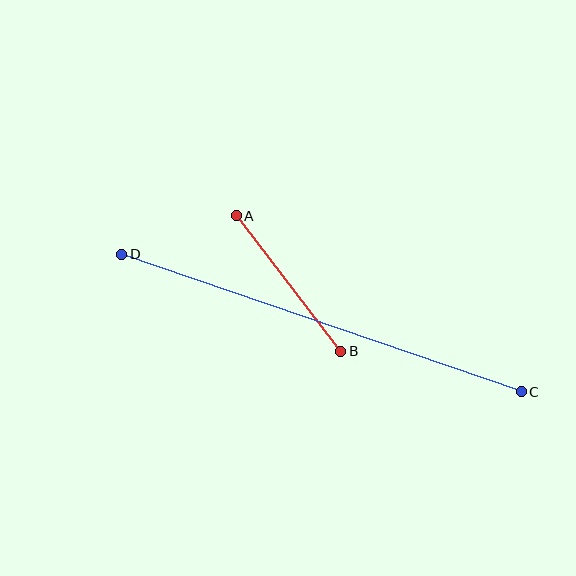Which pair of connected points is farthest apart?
Points C and D are farthest apart.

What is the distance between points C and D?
The distance is approximately 422 pixels.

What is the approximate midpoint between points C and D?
The midpoint is at approximately (321, 323) pixels.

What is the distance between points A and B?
The distance is approximately 171 pixels.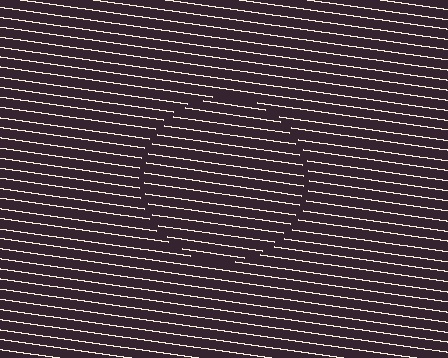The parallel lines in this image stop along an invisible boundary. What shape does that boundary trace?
An illusory circle. The interior of the shape contains the same grating, shifted by half a period — the contour is defined by the phase discontinuity where line-ends from the inner and outer gratings abut.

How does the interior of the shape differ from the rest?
The interior of the shape contains the same grating, shifted by half a period — the contour is defined by the phase discontinuity where line-ends from the inner and outer gratings abut.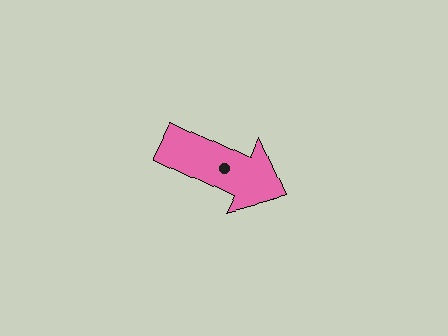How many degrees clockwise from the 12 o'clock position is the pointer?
Approximately 115 degrees.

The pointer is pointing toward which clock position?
Roughly 4 o'clock.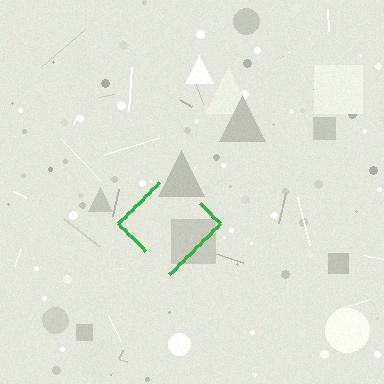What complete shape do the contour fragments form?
The contour fragments form a diamond.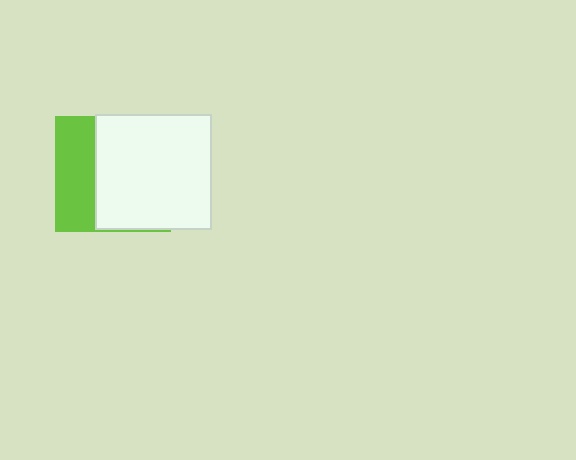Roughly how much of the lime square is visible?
A small part of it is visible (roughly 36%).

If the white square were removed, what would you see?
You would see the complete lime square.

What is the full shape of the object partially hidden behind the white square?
The partially hidden object is a lime square.